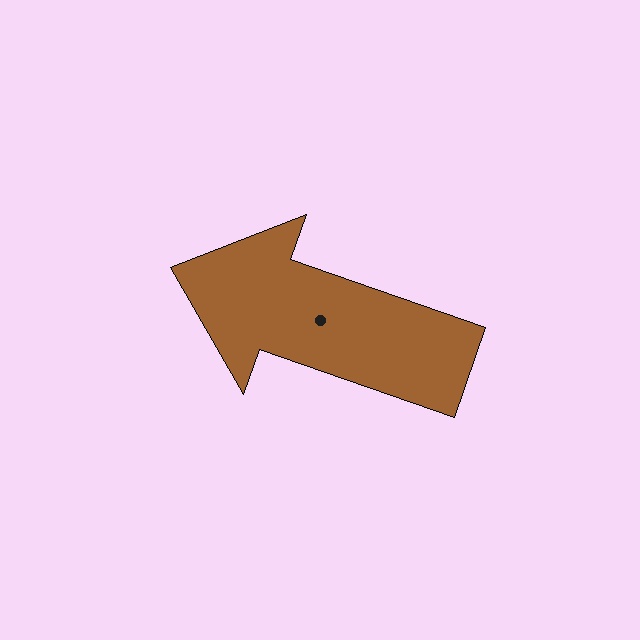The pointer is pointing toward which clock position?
Roughly 10 o'clock.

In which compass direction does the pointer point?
West.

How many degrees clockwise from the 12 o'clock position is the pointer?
Approximately 289 degrees.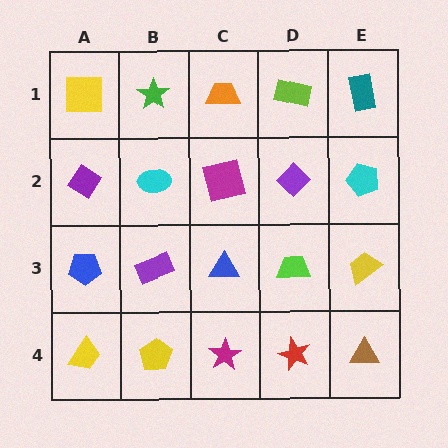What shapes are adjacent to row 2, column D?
A lime rectangle (row 1, column D), a lime trapezoid (row 3, column D), a magenta square (row 2, column C), a cyan pentagon (row 2, column E).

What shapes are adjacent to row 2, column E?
A teal rectangle (row 1, column E), a yellow trapezoid (row 3, column E), a purple diamond (row 2, column D).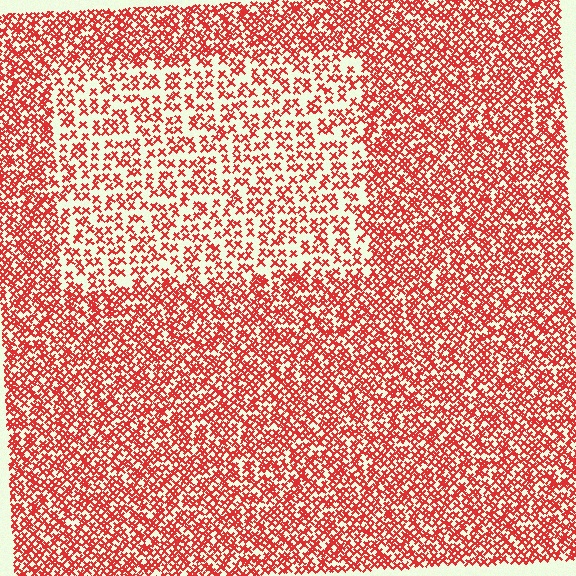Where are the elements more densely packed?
The elements are more densely packed outside the rectangle boundary.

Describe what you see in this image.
The image contains small red elements arranged at two different densities. A rectangle-shaped region is visible where the elements are less densely packed than the surrounding area.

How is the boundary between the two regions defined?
The boundary is defined by a change in element density (approximately 1.9x ratio). All elements are the same color, size, and shape.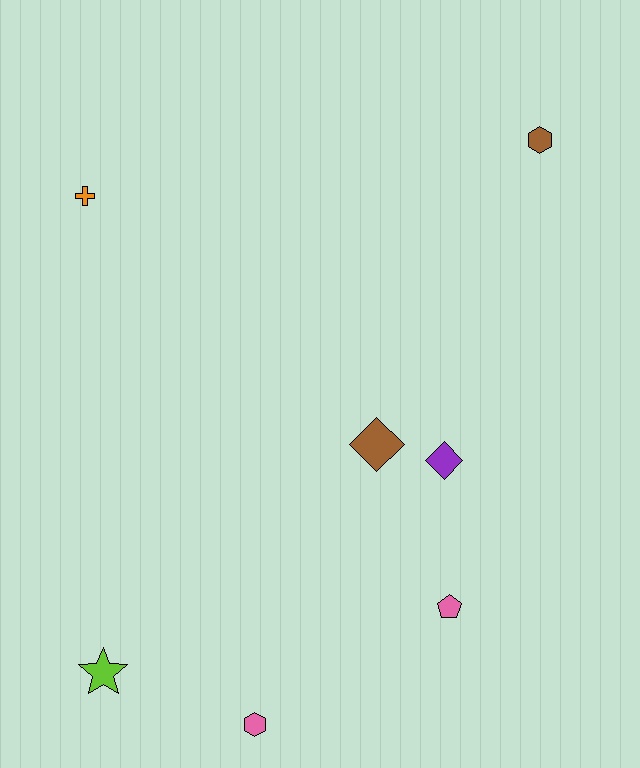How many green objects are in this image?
There are no green objects.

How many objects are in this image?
There are 7 objects.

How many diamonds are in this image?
There are 2 diamonds.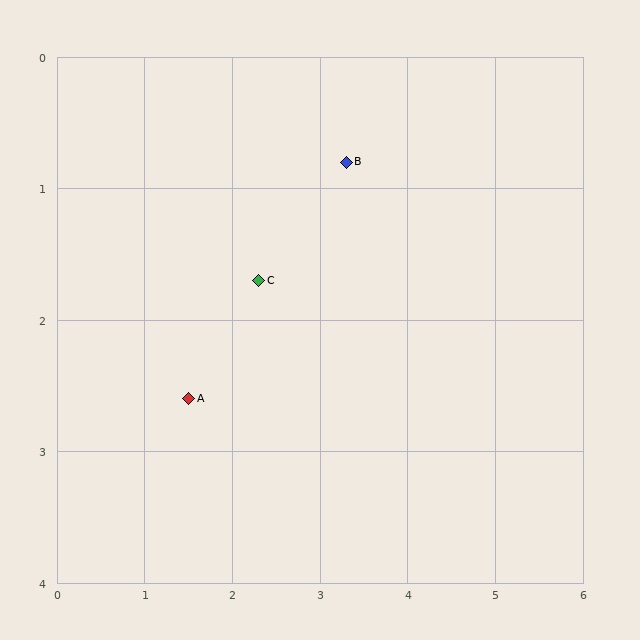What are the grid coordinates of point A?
Point A is at approximately (1.5, 2.6).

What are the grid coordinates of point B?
Point B is at approximately (3.3, 0.8).